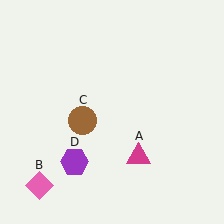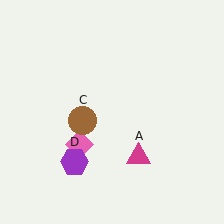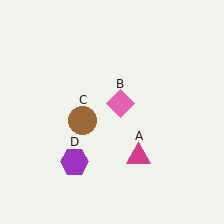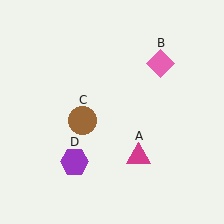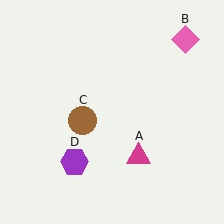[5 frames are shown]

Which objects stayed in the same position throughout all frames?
Magenta triangle (object A) and brown circle (object C) and purple hexagon (object D) remained stationary.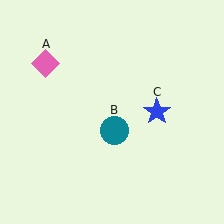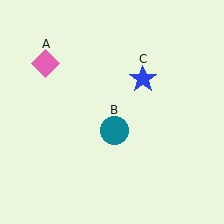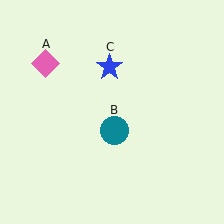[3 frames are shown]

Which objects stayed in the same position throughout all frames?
Pink diamond (object A) and teal circle (object B) remained stationary.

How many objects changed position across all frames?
1 object changed position: blue star (object C).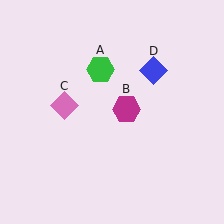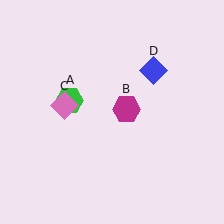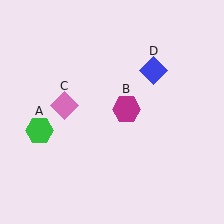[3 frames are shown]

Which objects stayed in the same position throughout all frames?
Magenta hexagon (object B) and pink diamond (object C) and blue diamond (object D) remained stationary.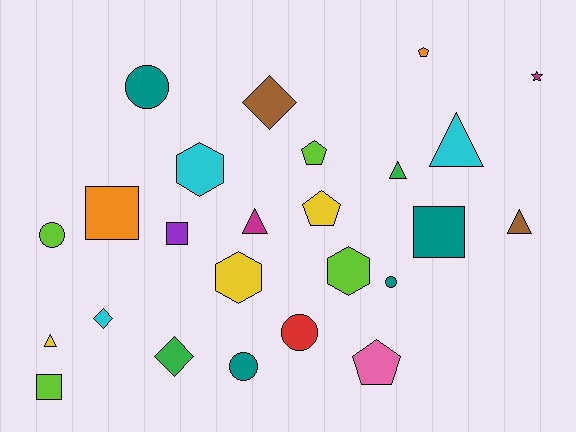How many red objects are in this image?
There is 1 red object.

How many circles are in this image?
There are 5 circles.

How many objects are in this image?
There are 25 objects.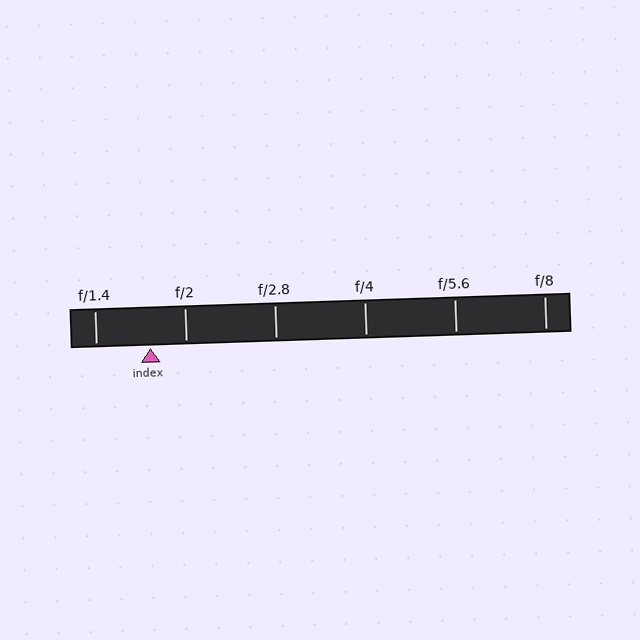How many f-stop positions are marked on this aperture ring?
There are 6 f-stop positions marked.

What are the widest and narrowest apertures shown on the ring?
The widest aperture shown is f/1.4 and the narrowest is f/8.